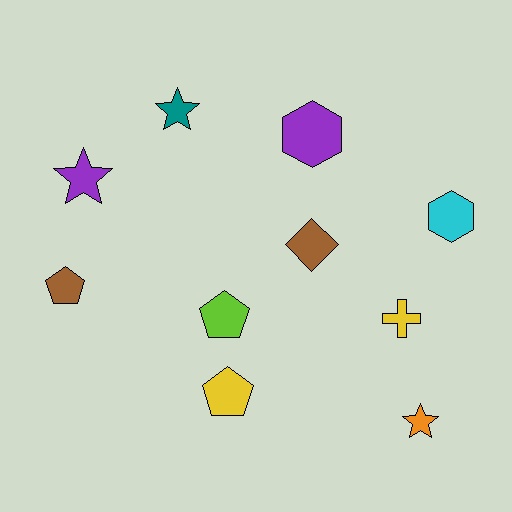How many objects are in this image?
There are 10 objects.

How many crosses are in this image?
There is 1 cross.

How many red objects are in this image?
There are no red objects.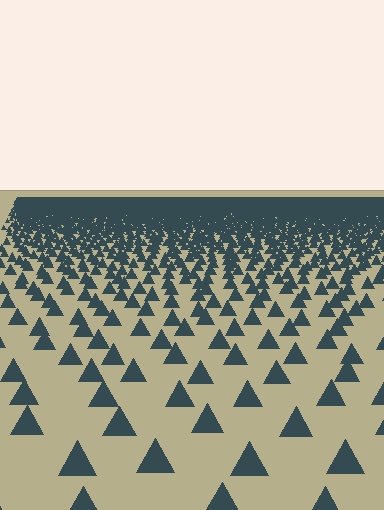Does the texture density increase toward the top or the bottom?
Density increases toward the top.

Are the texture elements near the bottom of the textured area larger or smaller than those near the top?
Larger. Near the bottom, elements are closer to the viewer and appear at a bigger on-screen size.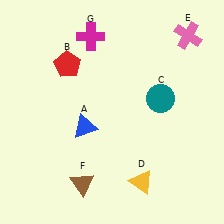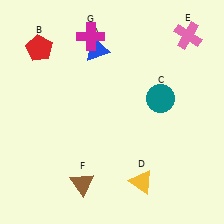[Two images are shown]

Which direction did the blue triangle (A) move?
The blue triangle (A) moved up.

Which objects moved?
The objects that moved are: the blue triangle (A), the red pentagon (B).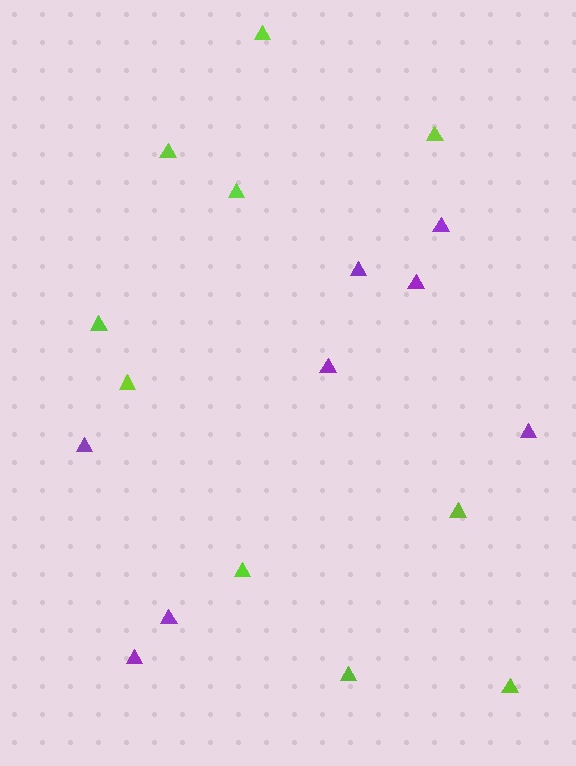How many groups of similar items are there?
There are 2 groups: one group of lime triangles (10) and one group of purple triangles (8).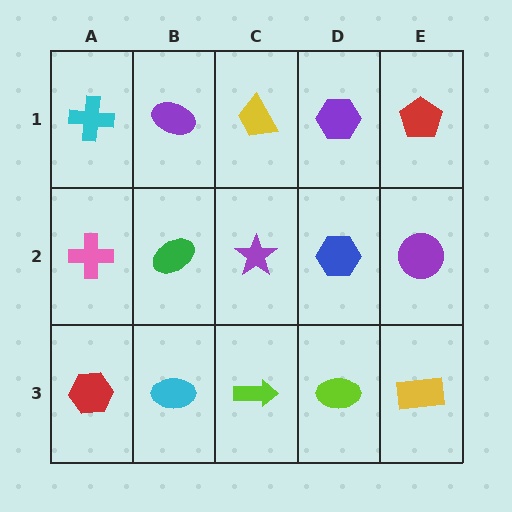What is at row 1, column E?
A red pentagon.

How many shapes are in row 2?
5 shapes.